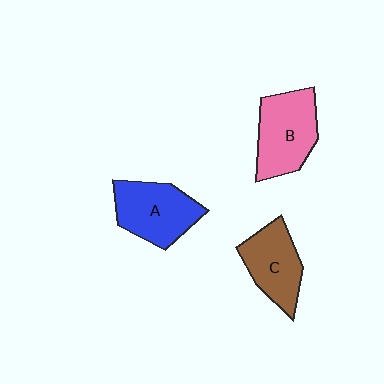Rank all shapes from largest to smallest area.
From largest to smallest: B (pink), A (blue), C (brown).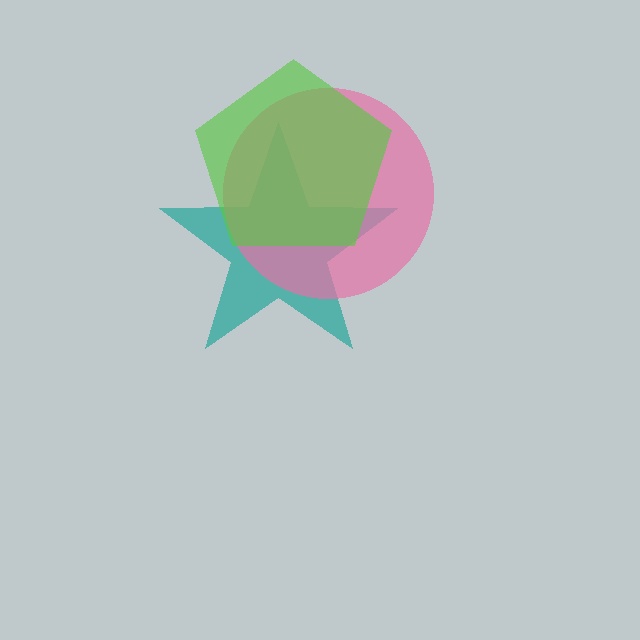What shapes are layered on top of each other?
The layered shapes are: a teal star, a pink circle, a lime pentagon.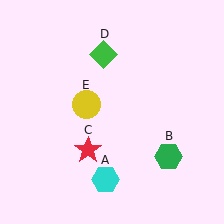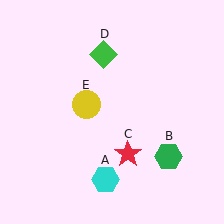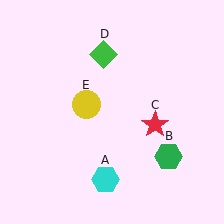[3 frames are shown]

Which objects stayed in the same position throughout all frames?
Cyan hexagon (object A) and green hexagon (object B) and green diamond (object D) and yellow circle (object E) remained stationary.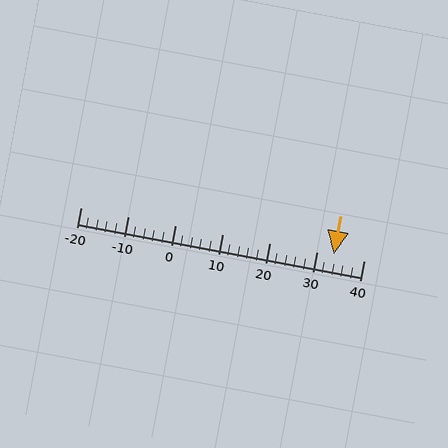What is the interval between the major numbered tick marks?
The major tick marks are spaced 10 units apart.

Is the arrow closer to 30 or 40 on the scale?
The arrow is closer to 30.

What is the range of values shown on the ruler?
The ruler shows values from -20 to 40.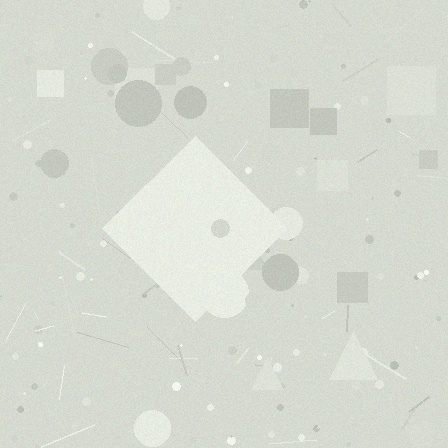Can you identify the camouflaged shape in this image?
The camouflaged shape is a diamond.